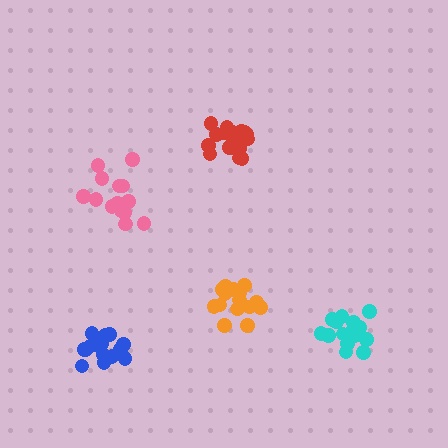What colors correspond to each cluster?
The clusters are colored: orange, red, pink, cyan, blue.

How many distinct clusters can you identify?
There are 5 distinct clusters.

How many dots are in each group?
Group 1: 17 dots, Group 2: 18 dots, Group 3: 14 dots, Group 4: 15 dots, Group 5: 15 dots (79 total).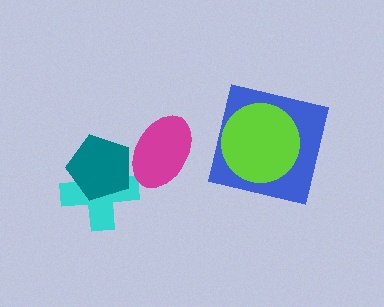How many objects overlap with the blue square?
1 object overlaps with the blue square.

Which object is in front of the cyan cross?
The teal pentagon is in front of the cyan cross.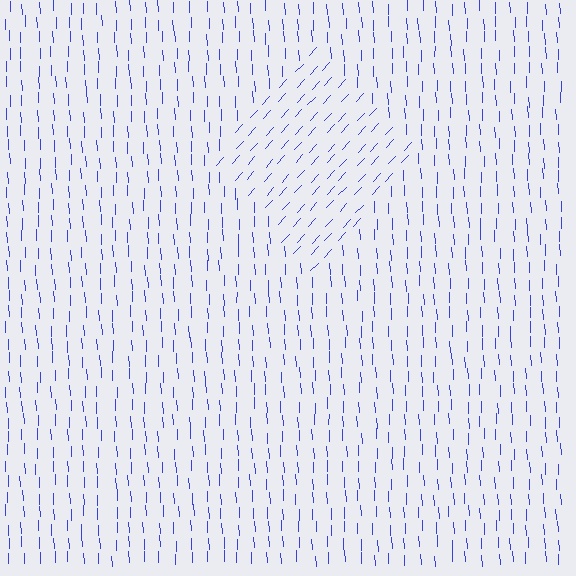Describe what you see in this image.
The image is filled with small blue line segments. A diamond region in the image has lines oriented differently from the surrounding lines, creating a visible texture boundary.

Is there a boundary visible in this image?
Yes, there is a texture boundary formed by a change in line orientation.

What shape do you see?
I see a diamond.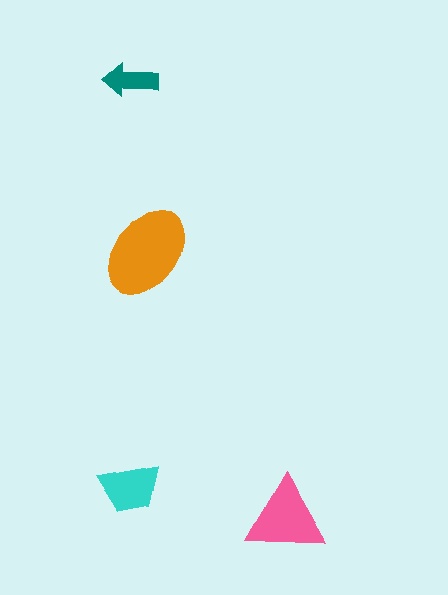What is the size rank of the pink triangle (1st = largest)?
2nd.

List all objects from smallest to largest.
The teal arrow, the cyan trapezoid, the pink triangle, the orange ellipse.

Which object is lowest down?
The pink triangle is bottommost.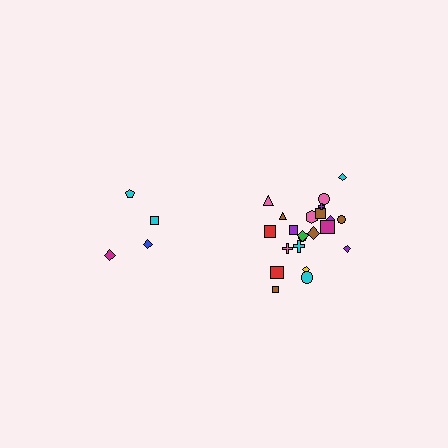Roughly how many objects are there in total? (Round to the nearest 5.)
Roughly 25 objects in total.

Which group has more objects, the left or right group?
The right group.